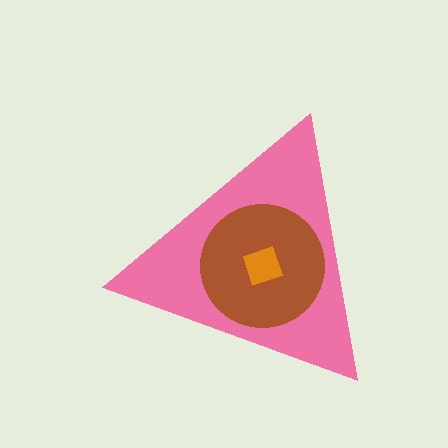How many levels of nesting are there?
3.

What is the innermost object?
The orange square.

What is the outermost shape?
The pink triangle.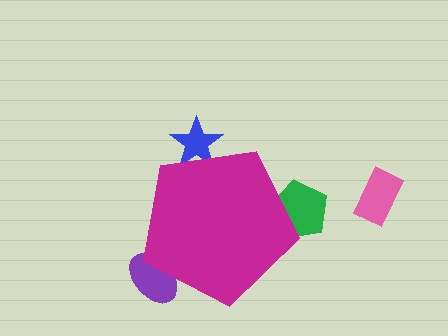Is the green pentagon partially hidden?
Yes, the green pentagon is partially hidden behind the magenta pentagon.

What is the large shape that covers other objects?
A magenta pentagon.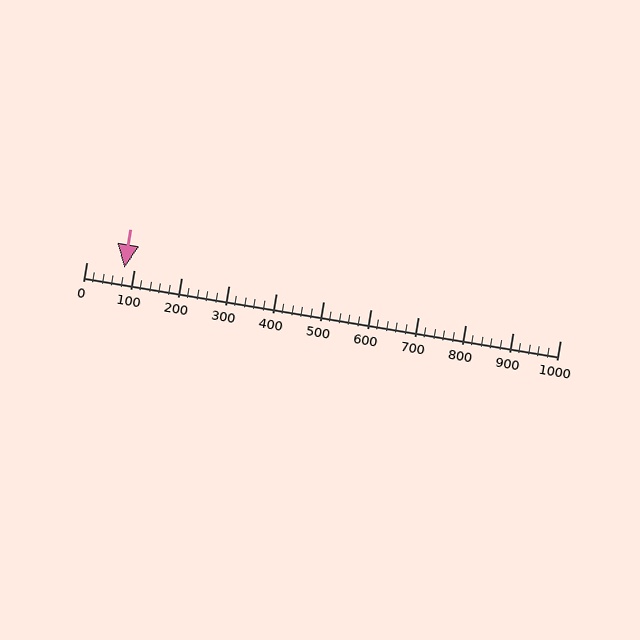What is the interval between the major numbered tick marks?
The major tick marks are spaced 100 units apart.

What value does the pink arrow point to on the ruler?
The pink arrow points to approximately 80.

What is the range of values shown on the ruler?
The ruler shows values from 0 to 1000.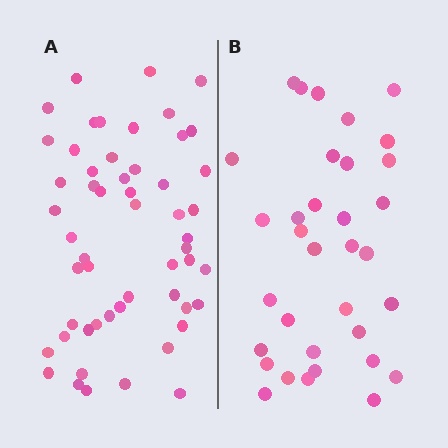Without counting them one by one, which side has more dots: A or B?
Region A (the left region) has more dots.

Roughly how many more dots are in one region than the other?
Region A has approximately 20 more dots than region B.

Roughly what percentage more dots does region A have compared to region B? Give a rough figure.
About 60% more.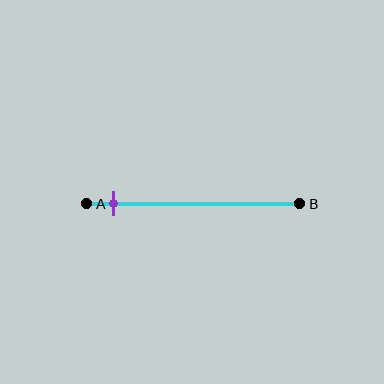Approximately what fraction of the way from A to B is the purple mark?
The purple mark is approximately 10% of the way from A to B.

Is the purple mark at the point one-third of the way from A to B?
No, the mark is at about 10% from A, not at the 33% one-third point.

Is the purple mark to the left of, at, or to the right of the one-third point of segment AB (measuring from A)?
The purple mark is to the left of the one-third point of segment AB.